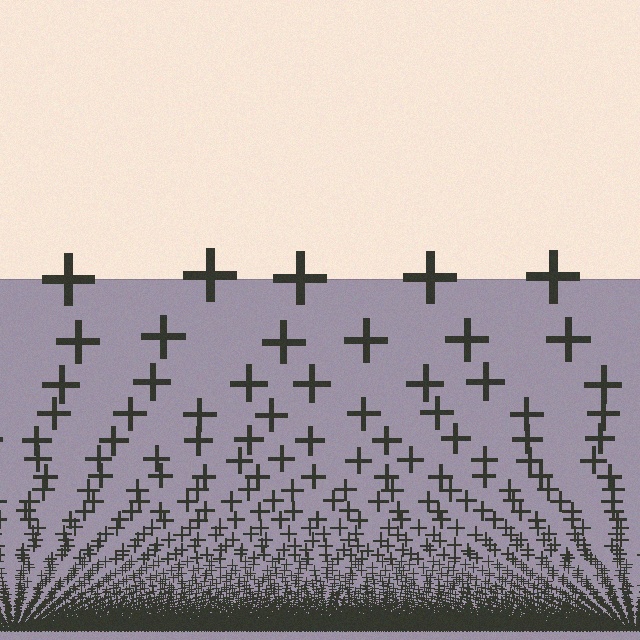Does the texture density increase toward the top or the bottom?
Density increases toward the bottom.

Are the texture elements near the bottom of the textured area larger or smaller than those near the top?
Smaller. The gradient is inverted — elements near the bottom are smaller and denser.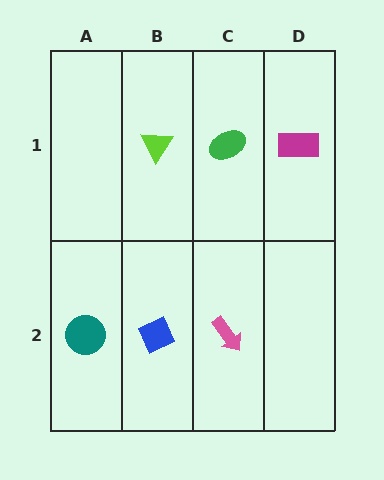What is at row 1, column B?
A lime triangle.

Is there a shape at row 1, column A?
No, that cell is empty.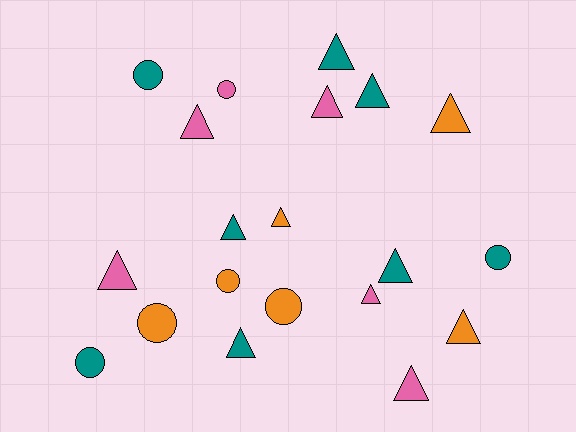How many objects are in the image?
There are 20 objects.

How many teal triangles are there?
There are 5 teal triangles.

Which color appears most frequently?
Teal, with 8 objects.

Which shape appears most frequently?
Triangle, with 13 objects.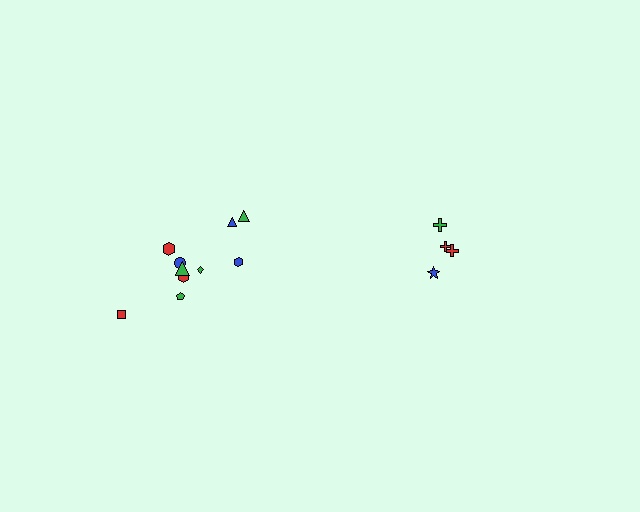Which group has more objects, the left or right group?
The left group.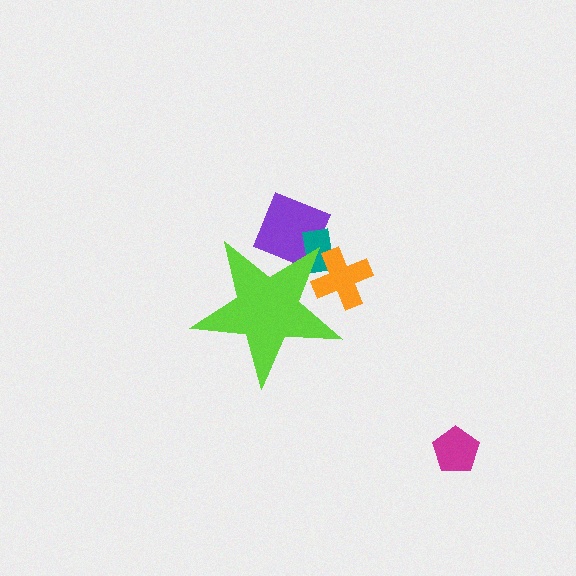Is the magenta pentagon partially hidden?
No, the magenta pentagon is fully visible.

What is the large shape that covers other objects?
A lime star.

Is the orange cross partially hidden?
Yes, the orange cross is partially hidden behind the lime star.